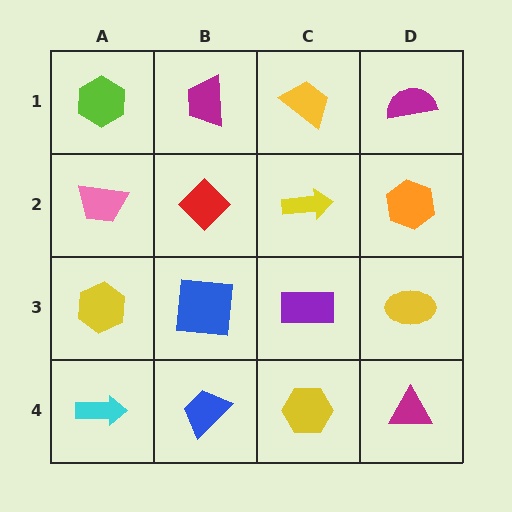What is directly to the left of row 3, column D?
A purple rectangle.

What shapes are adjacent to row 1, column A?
A pink trapezoid (row 2, column A), a magenta trapezoid (row 1, column B).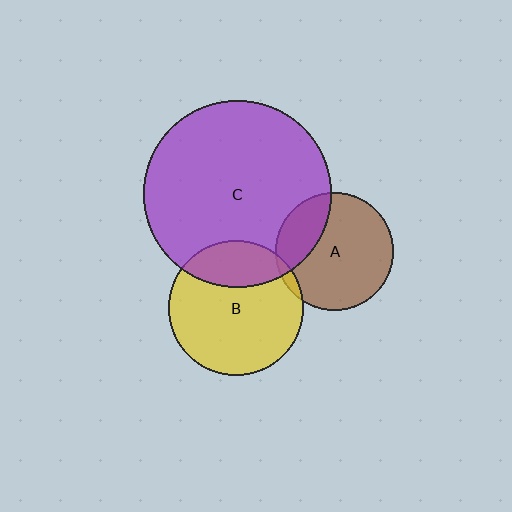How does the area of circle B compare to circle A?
Approximately 1.3 times.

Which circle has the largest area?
Circle C (purple).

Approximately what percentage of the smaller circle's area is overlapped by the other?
Approximately 25%.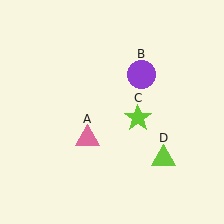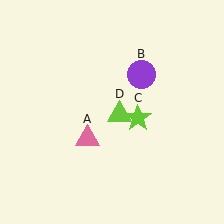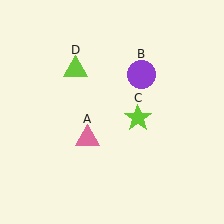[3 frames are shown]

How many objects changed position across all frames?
1 object changed position: lime triangle (object D).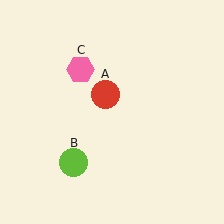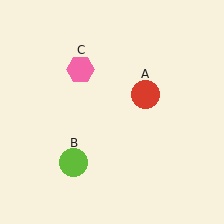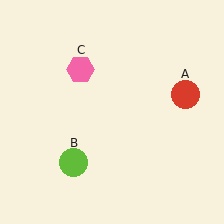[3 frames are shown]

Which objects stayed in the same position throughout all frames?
Lime circle (object B) and pink hexagon (object C) remained stationary.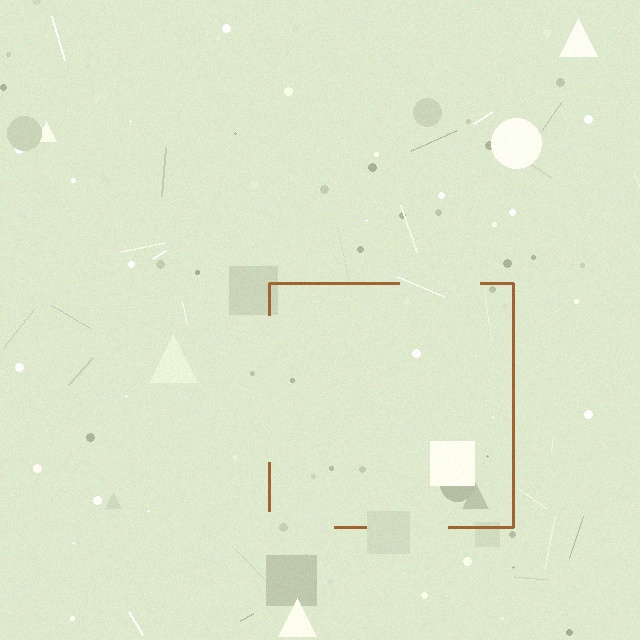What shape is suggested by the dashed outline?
The dashed outline suggests a square.